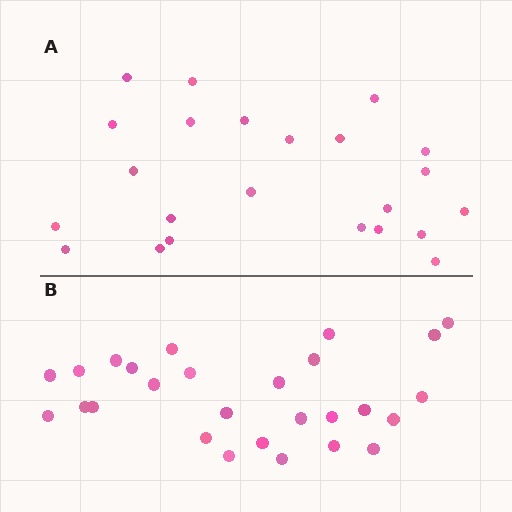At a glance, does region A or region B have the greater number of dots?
Region B (the bottom region) has more dots.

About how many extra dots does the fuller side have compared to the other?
Region B has about 4 more dots than region A.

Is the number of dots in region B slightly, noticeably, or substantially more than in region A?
Region B has only slightly more — the two regions are fairly close. The ratio is roughly 1.2 to 1.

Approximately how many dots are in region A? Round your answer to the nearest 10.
About 20 dots. (The exact count is 23, which rounds to 20.)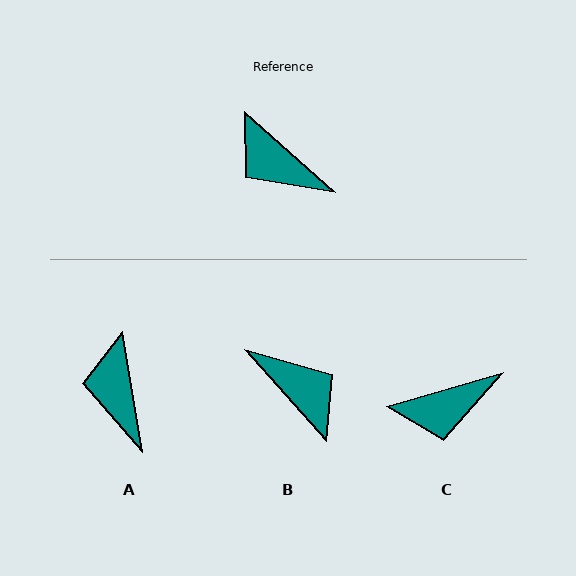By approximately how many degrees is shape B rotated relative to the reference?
Approximately 174 degrees counter-clockwise.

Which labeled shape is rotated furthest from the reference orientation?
B, about 174 degrees away.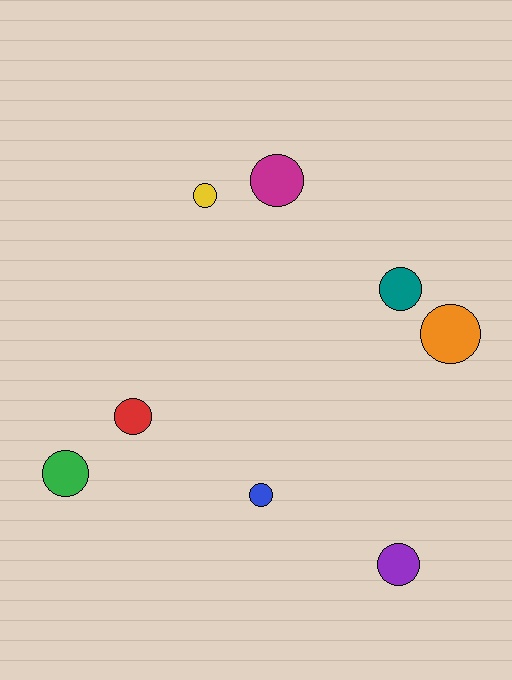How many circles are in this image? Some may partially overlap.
There are 8 circles.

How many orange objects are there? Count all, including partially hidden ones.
There is 1 orange object.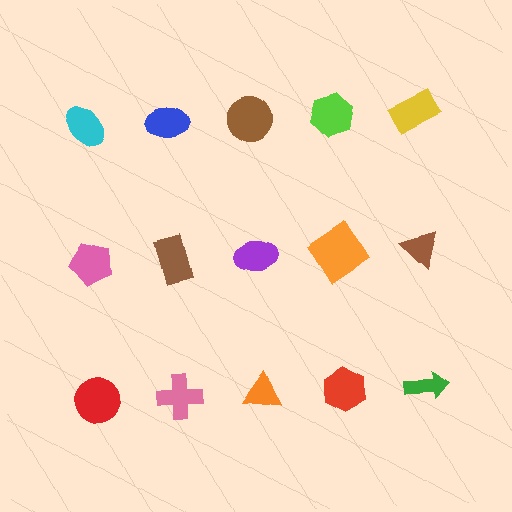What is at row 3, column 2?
A pink cross.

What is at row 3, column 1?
A red circle.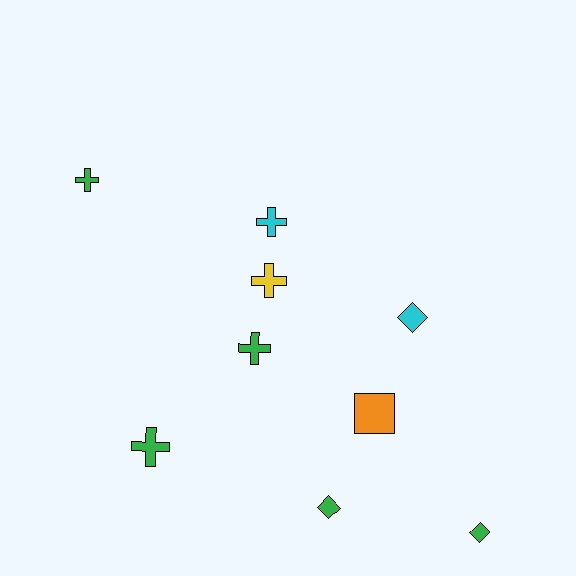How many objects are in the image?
There are 9 objects.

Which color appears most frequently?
Green, with 5 objects.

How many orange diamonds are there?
There are no orange diamonds.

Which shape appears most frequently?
Cross, with 5 objects.